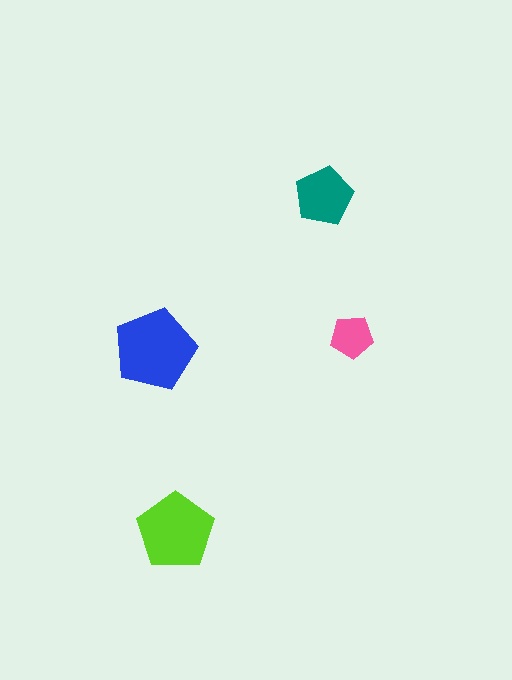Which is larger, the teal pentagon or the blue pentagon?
The blue one.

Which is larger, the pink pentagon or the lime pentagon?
The lime one.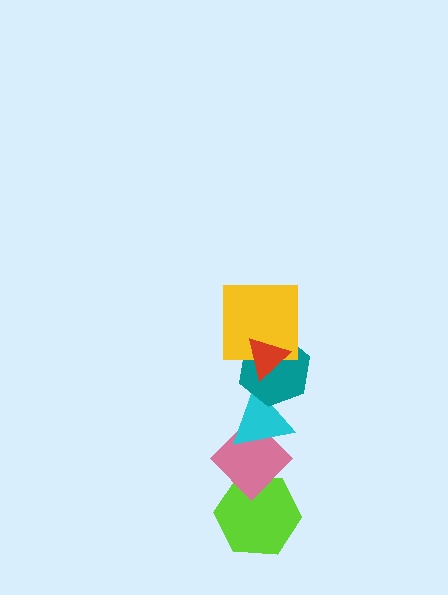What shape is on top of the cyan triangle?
The teal hexagon is on top of the cyan triangle.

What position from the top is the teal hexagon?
The teal hexagon is 3rd from the top.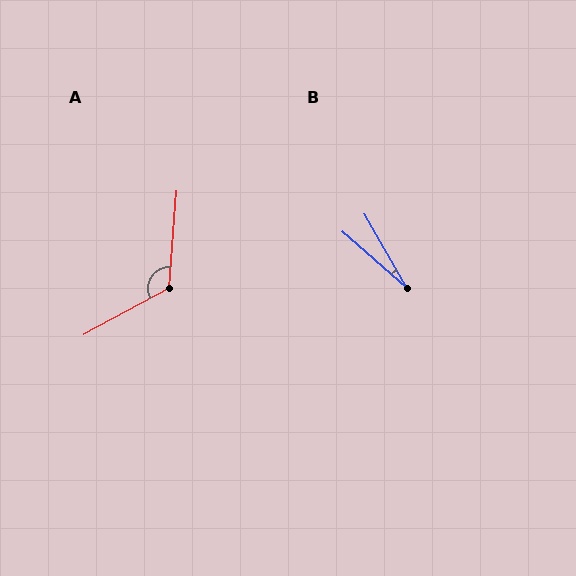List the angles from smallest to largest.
B (19°), A (123°).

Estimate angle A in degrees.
Approximately 123 degrees.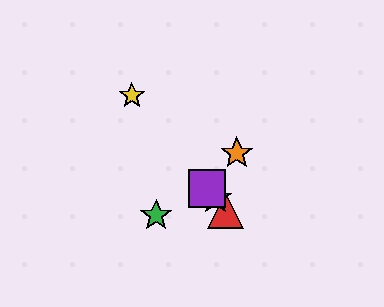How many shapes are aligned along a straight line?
4 shapes (the red triangle, the blue star, the yellow star, the purple square) are aligned along a straight line.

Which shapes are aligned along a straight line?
The red triangle, the blue star, the yellow star, the purple square are aligned along a straight line.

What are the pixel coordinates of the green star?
The green star is at (156, 216).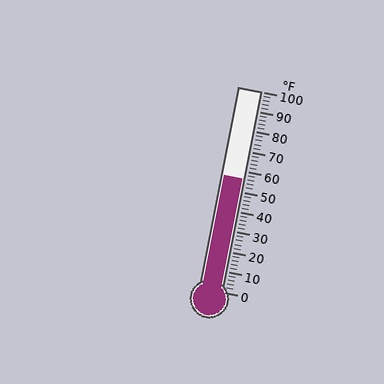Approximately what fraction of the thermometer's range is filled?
The thermometer is filled to approximately 55% of its range.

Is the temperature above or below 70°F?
The temperature is below 70°F.